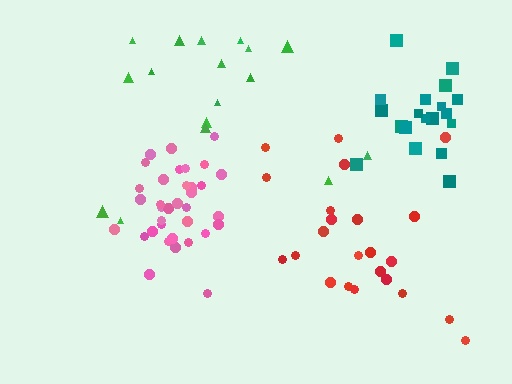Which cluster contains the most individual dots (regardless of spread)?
Pink (35).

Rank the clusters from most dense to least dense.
pink, teal, red, green.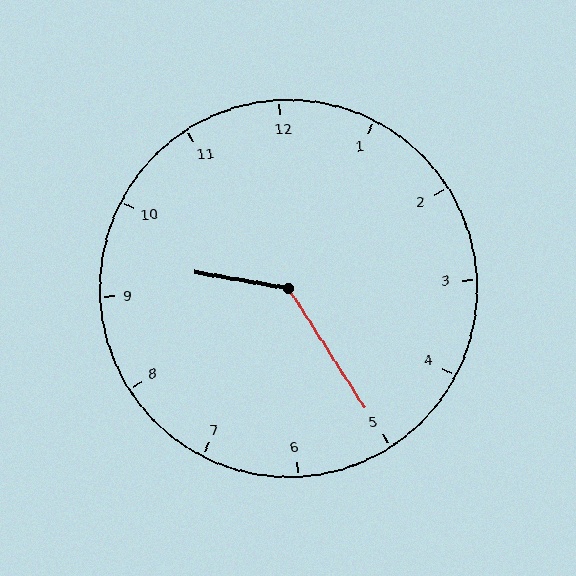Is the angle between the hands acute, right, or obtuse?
It is obtuse.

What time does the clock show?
9:25.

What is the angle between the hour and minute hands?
Approximately 132 degrees.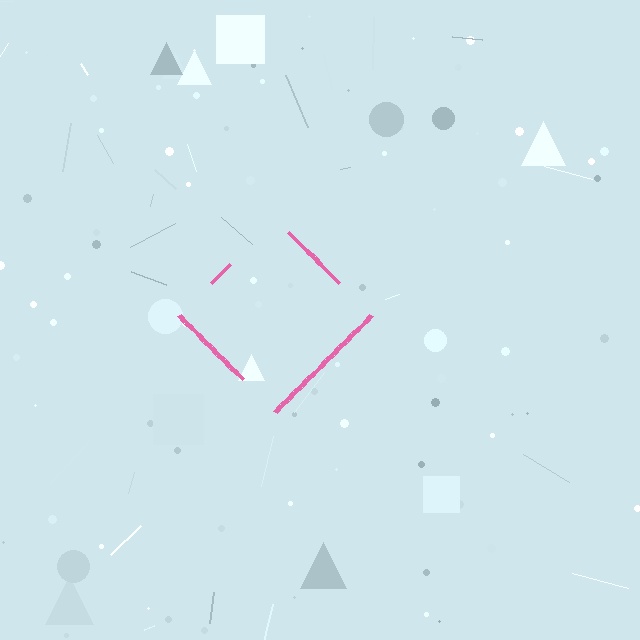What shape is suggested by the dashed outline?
The dashed outline suggests a diamond.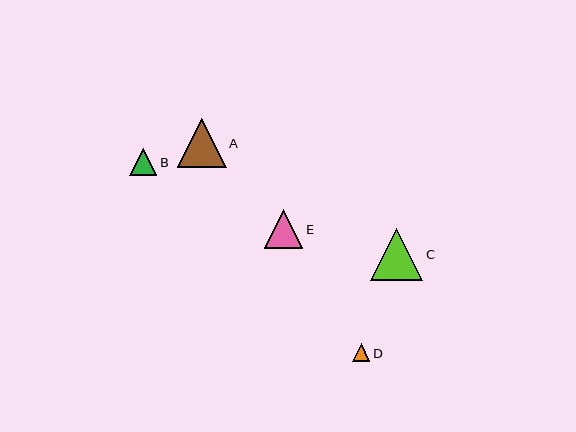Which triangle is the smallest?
Triangle D is the smallest with a size of approximately 18 pixels.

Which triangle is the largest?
Triangle C is the largest with a size of approximately 53 pixels.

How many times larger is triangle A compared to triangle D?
Triangle A is approximately 2.8 times the size of triangle D.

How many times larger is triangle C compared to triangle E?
Triangle C is approximately 1.4 times the size of triangle E.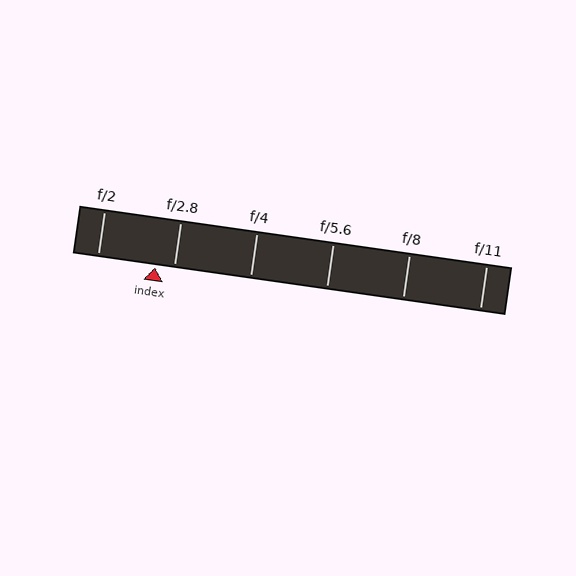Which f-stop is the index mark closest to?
The index mark is closest to f/2.8.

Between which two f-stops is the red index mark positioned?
The index mark is between f/2 and f/2.8.